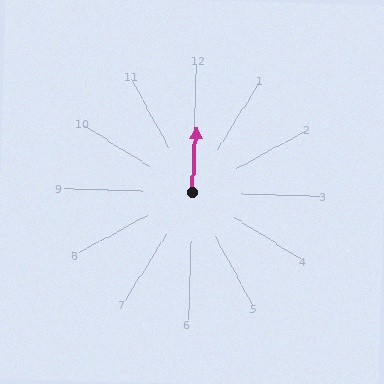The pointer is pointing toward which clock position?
Roughly 12 o'clock.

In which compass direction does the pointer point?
North.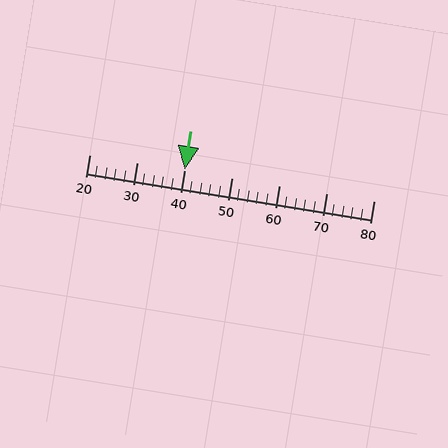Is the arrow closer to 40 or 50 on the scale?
The arrow is closer to 40.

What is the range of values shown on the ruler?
The ruler shows values from 20 to 80.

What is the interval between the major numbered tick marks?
The major tick marks are spaced 10 units apart.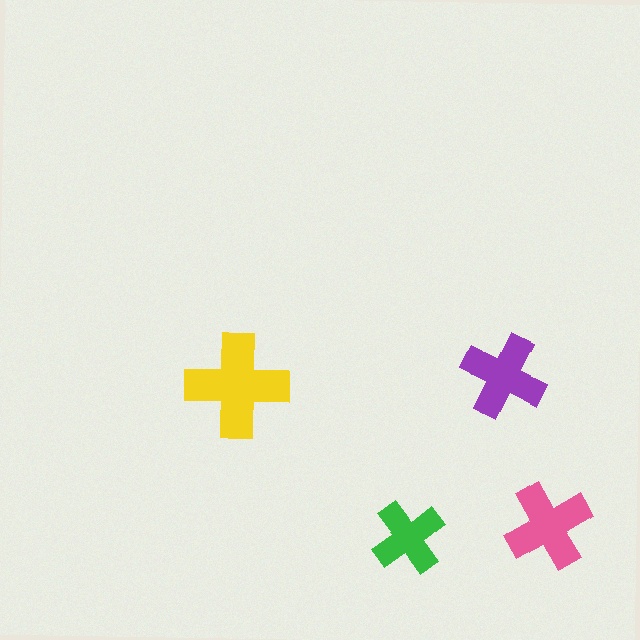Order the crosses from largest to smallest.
the yellow one, the pink one, the purple one, the green one.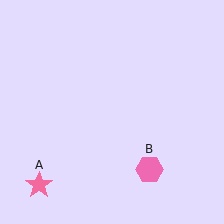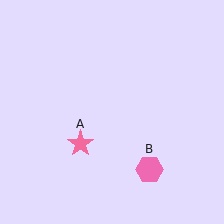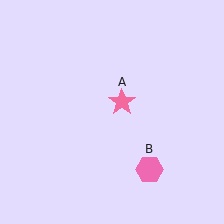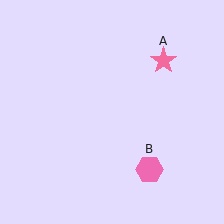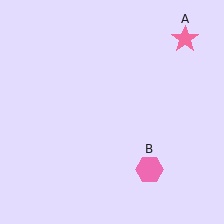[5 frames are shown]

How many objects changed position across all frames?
1 object changed position: pink star (object A).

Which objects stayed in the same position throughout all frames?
Pink hexagon (object B) remained stationary.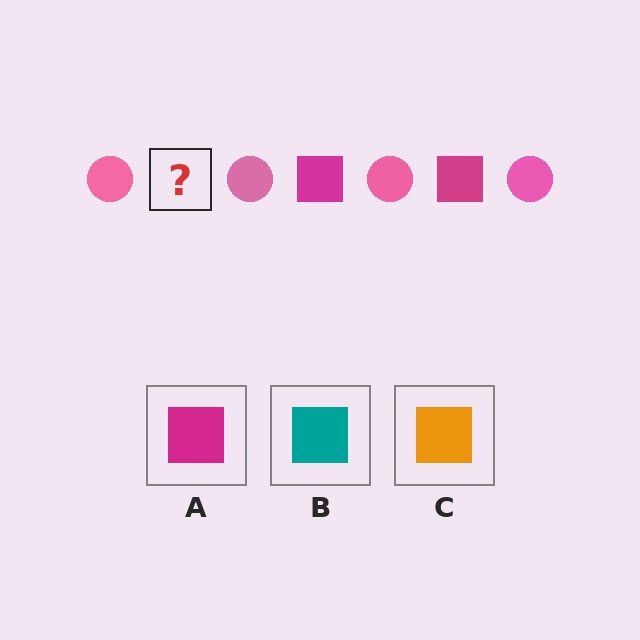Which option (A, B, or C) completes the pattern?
A.